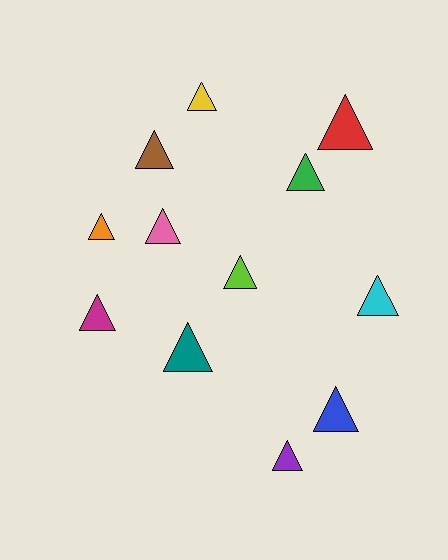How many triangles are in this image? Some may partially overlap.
There are 12 triangles.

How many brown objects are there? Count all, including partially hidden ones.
There is 1 brown object.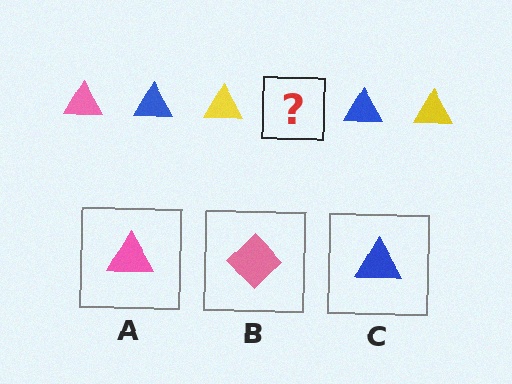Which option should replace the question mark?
Option A.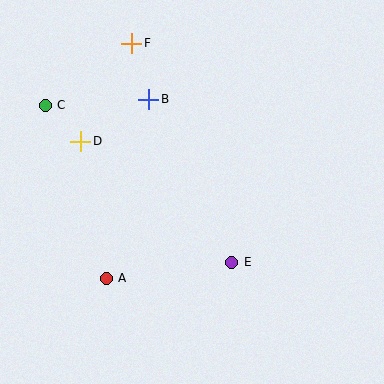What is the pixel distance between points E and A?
The distance between E and A is 126 pixels.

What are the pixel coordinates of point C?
Point C is at (45, 105).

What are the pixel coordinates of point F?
Point F is at (132, 43).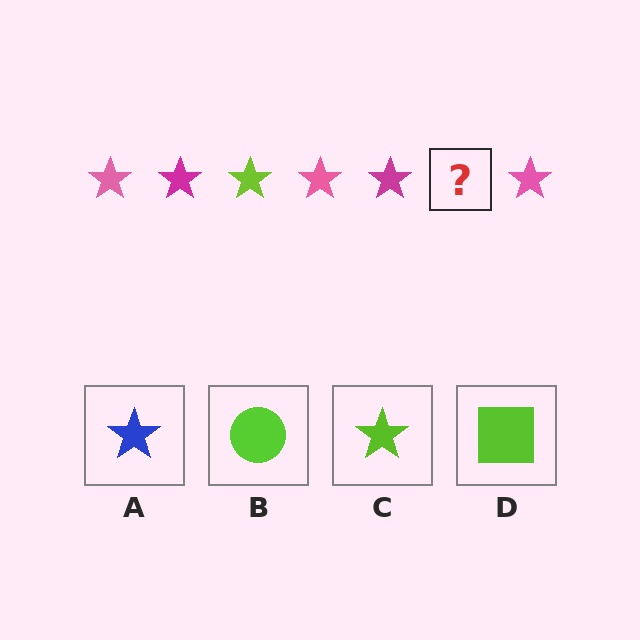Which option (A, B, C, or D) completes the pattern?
C.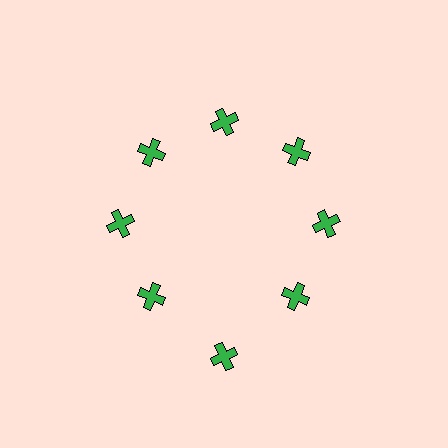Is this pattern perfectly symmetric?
No. The 8 green crosses are arranged in a ring, but one element near the 6 o'clock position is pushed outward from the center, breaking the 8-fold rotational symmetry.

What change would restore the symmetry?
The symmetry would be restored by moving it inward, back onto the ring so that all 8 crosses sit at equal angles and equal distance from the center.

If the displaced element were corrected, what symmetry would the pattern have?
It would have 8-fold rotational symmetry — the pattern would map onto itself every 45 degrees.